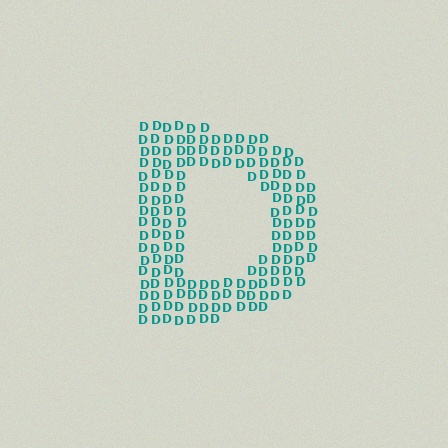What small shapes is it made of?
It is made of small letter D's.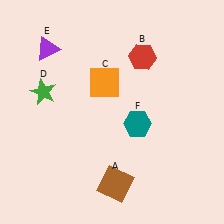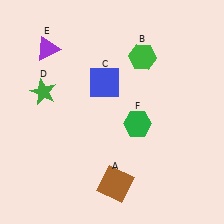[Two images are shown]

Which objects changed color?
B changed from red to green. C changed from orange to blue. F changed from teal to green.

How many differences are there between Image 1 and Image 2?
There are 3 differences between the two images.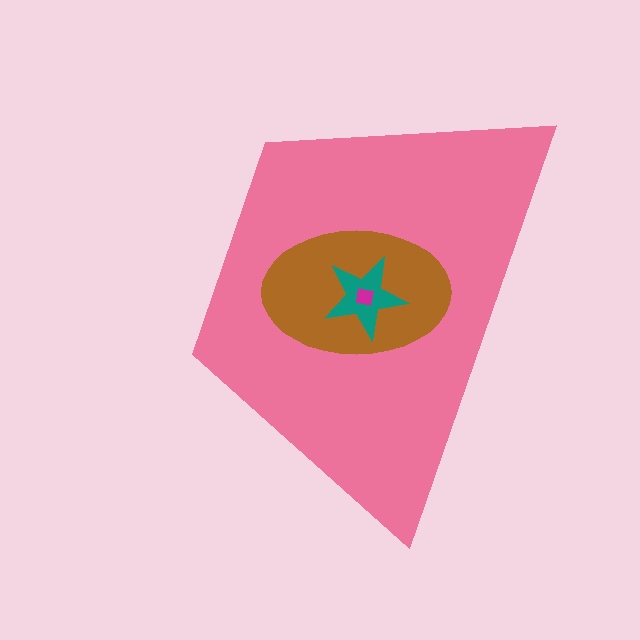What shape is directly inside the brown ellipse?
The teal star.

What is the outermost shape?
The pink trapezoid.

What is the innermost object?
The magenta square.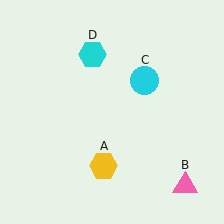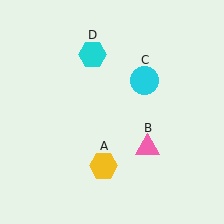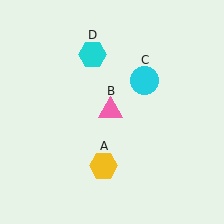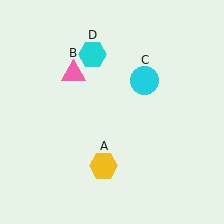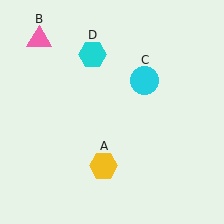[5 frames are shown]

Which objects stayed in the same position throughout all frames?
Yellow hexagon (object A) and cyan circle (object C) and cyan hexagon (object D) remained stationary.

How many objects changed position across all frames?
1 object changed position: pink triangle (object B).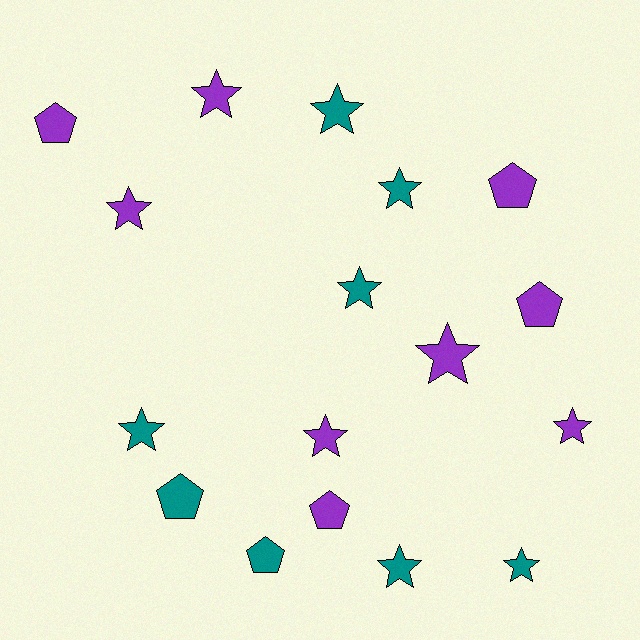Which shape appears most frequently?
Star, with 11 objects.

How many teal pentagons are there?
There are 2 teal pentagons.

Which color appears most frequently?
Purple, with 9 objects.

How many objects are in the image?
There are 17 objects.